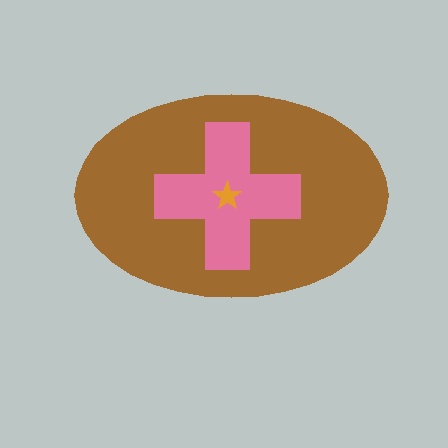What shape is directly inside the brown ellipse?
The pink cross.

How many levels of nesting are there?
3.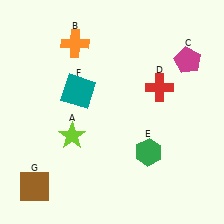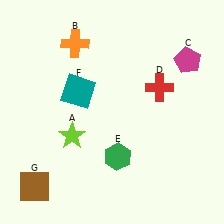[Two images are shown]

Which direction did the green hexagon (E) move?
The green hexagon (E) moved left.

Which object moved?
The green hexagon (E) moved left.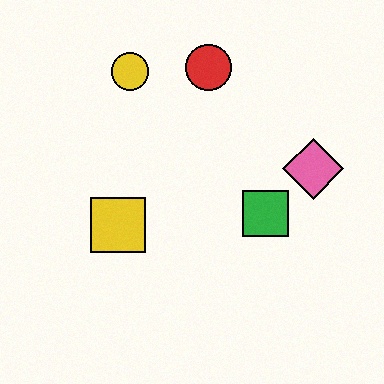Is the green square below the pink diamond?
Yes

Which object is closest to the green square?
The pink diamond is closest to the green square.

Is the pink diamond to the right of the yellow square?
Yes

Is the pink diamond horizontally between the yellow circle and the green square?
No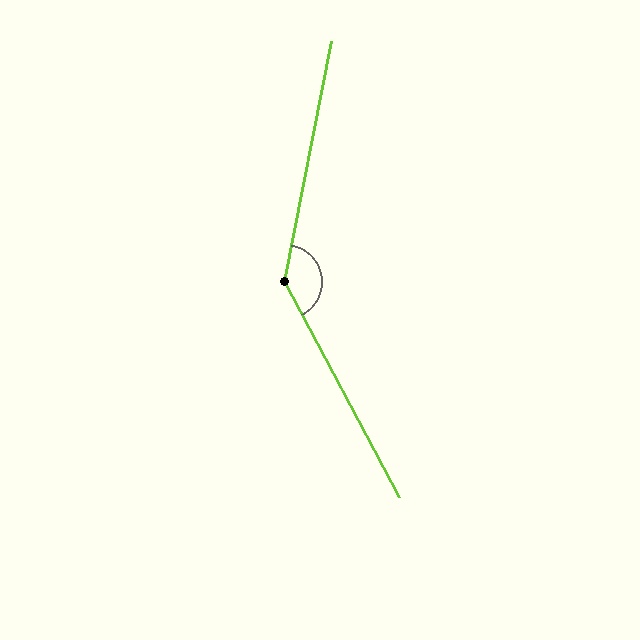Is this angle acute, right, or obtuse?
It is obtuse.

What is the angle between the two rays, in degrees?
Approximately 141 degrees.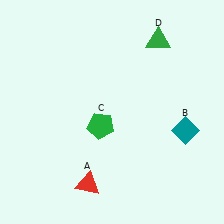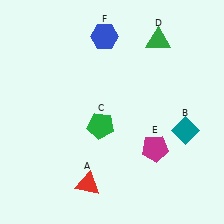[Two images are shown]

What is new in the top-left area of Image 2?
A blue hexagon (F) was added in the top-left area of Image 2.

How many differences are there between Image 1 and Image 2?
There are 2 differences between the two images.